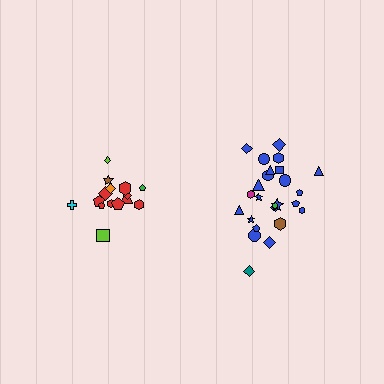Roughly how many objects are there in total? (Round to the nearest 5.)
Roughly 40 objects in total.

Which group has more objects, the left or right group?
The right group.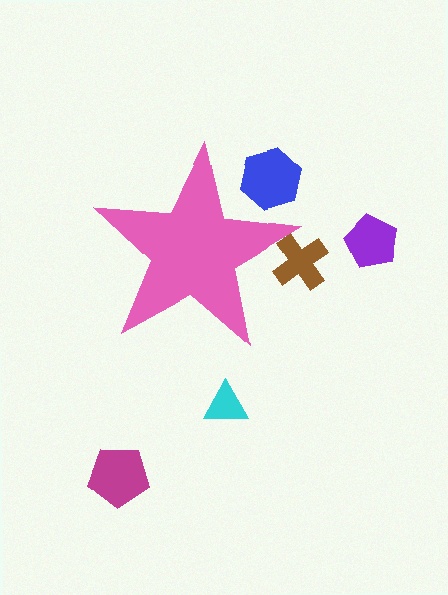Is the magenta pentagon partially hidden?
No, the magenta pentagon is fully visible.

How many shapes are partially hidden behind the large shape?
2 shapes are partially hidden.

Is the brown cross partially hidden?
Yes, the brown cross is partially hidden behind the pink star.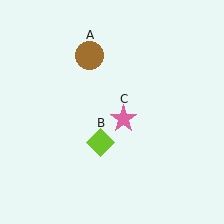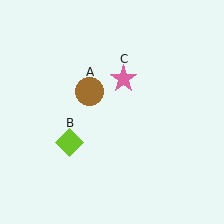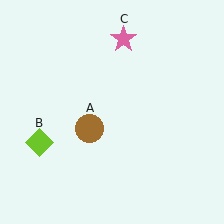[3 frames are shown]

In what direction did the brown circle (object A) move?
The brown circle (object A) moved down.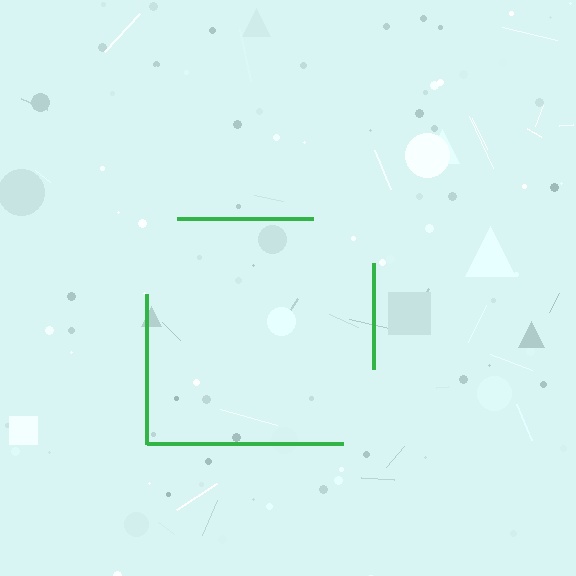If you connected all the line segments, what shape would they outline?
They would outline a square.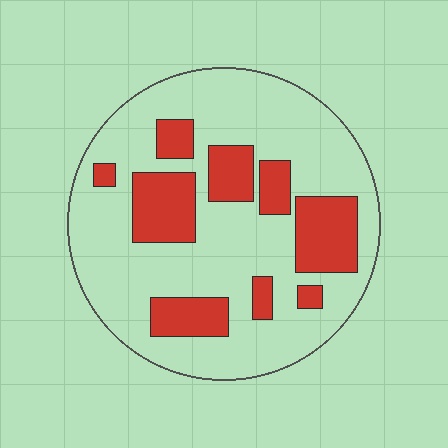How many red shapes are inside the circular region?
9.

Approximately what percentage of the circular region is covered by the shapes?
Approximately 25%.